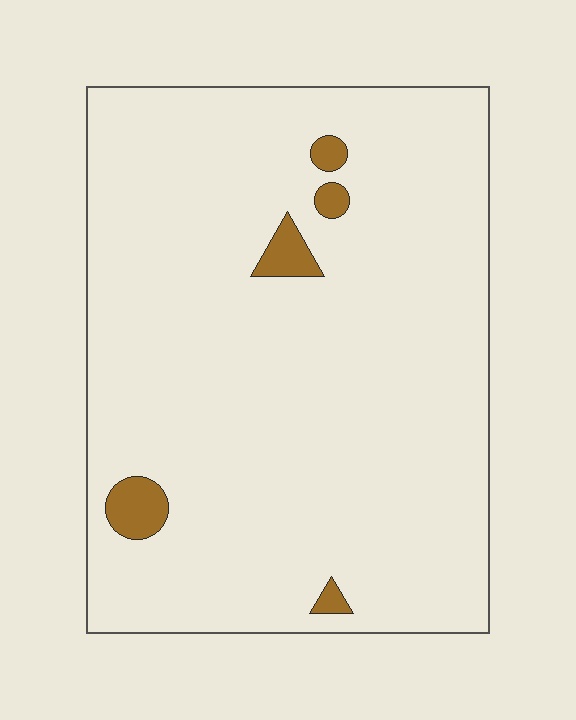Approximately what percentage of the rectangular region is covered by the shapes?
Approximately 5%.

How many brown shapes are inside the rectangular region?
5.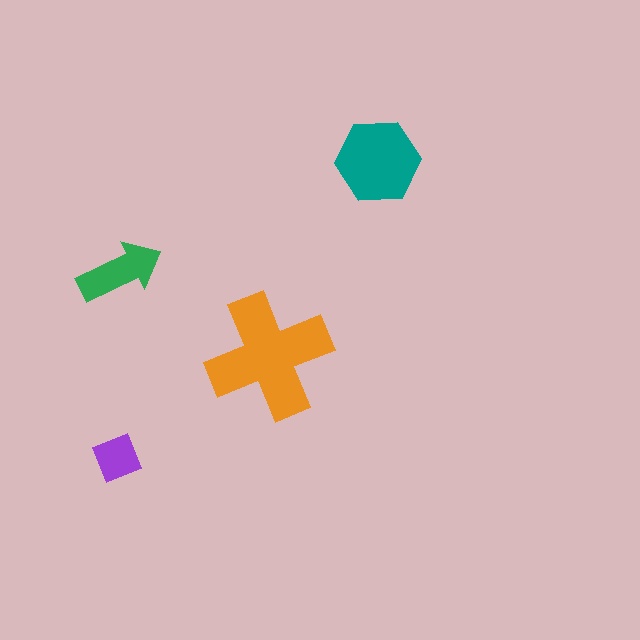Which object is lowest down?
The purple diamond is bottommost.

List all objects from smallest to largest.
The purple diamond, the green arrow, the teal hexagon, the orange cross.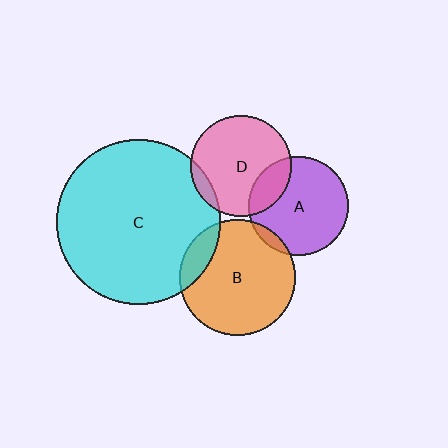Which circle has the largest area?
Circle C (cyan).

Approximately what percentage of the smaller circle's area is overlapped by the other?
Approximately 20%.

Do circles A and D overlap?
Yes.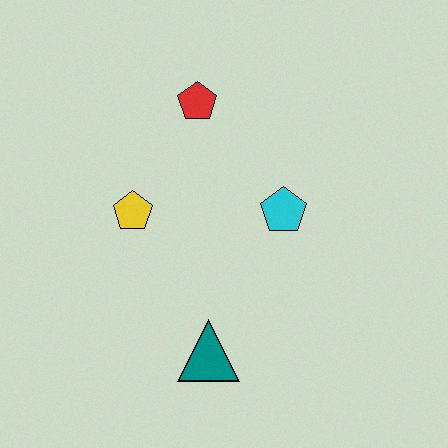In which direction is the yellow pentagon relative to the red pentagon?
The yellow pentagon is below the red pentagon.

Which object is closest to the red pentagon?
The yellow pentagon is closest to the red pentagon.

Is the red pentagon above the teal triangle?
Yes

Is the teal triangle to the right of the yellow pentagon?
Yes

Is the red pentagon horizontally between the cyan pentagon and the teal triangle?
No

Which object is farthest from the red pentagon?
The teal triangle is farthest from the red pentagon.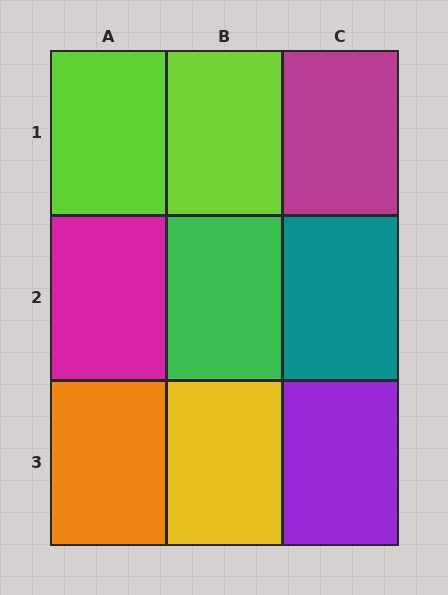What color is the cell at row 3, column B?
Yellow.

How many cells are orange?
1 cell is orange.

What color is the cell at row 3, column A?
Orange.